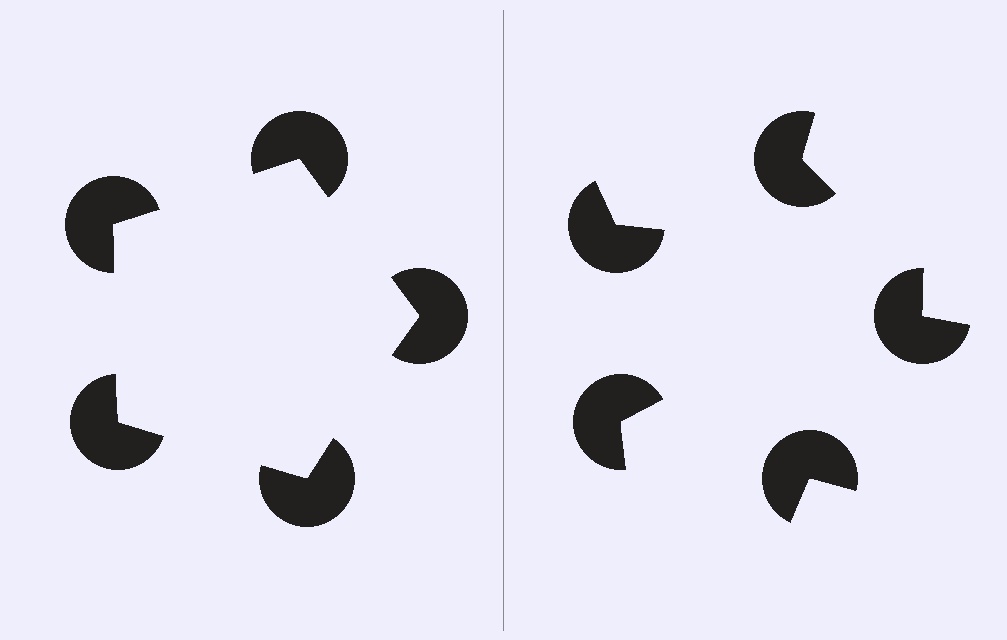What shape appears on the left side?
An illusory pentagon.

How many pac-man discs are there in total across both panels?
10 — 5 on each side.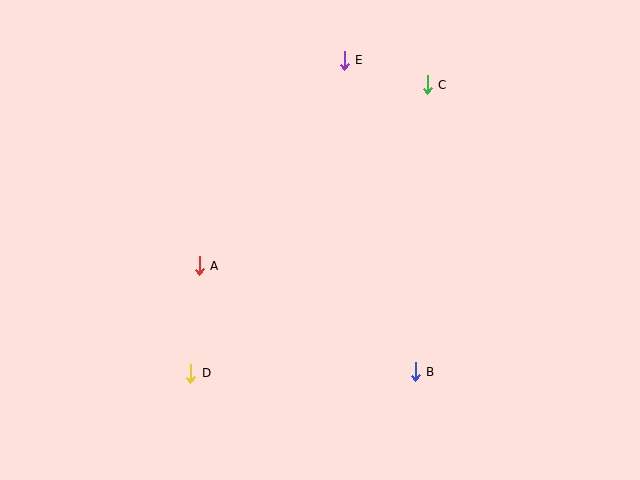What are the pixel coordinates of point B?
Point B is at (415, 372).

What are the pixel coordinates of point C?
Point C is at (427, 85).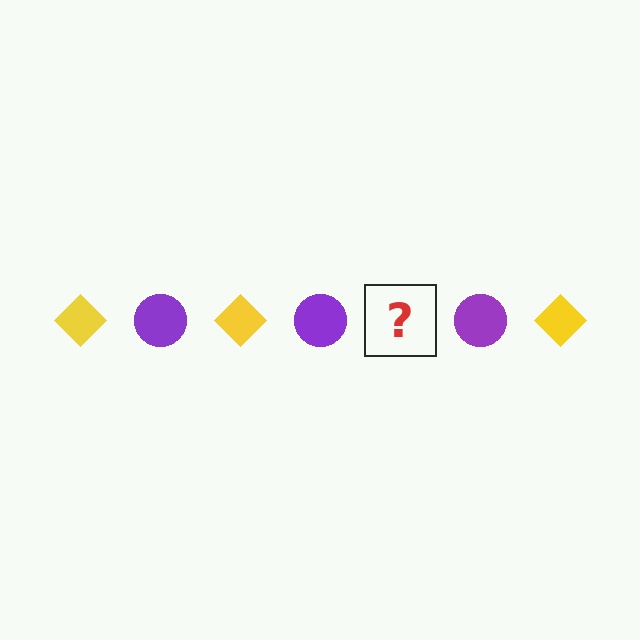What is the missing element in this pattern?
The missing element is a yellow diamond.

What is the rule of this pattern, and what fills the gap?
The rule is that the pattern alternates between yellow diamond and purple circle. The gap should be filled with a yellow diamond.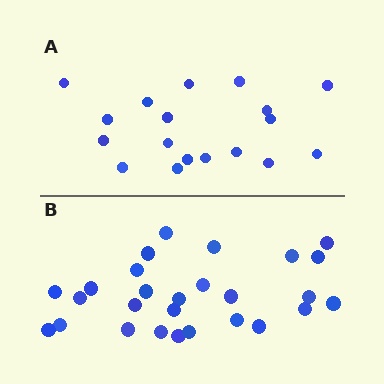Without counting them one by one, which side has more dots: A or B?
Region B (the bottom region) has more dots.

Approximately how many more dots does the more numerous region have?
Region B has roughly 8 or so more dots than region A.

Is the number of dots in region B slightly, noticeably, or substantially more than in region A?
Region B has substantially more. The ratio is roughly 1.5 to 1.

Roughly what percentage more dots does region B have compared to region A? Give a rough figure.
About 50% more.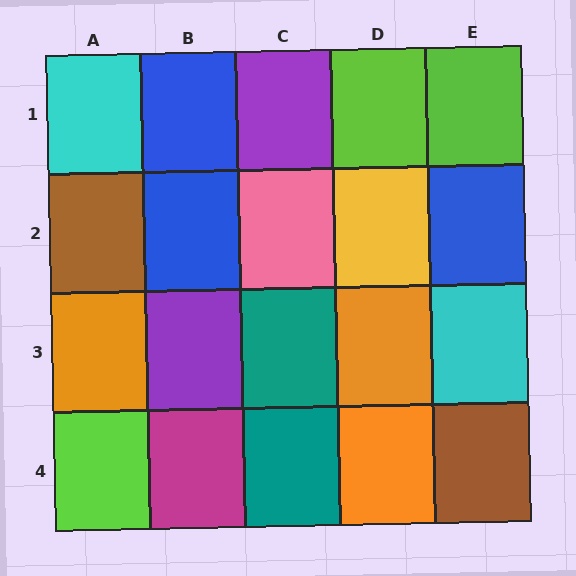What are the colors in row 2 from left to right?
Brown, blue, pink, yellow, blue.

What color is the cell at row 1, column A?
Cyan.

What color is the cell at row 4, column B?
Magenta.